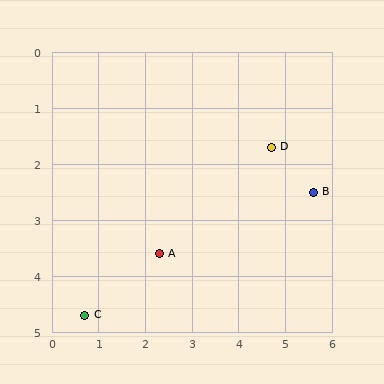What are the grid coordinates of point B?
Point B is at approximately (5.6, 2.5).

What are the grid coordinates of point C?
Point C is at approximately (0.7, 4.7).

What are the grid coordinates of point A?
Point A is at approximately (2.3, 3.6).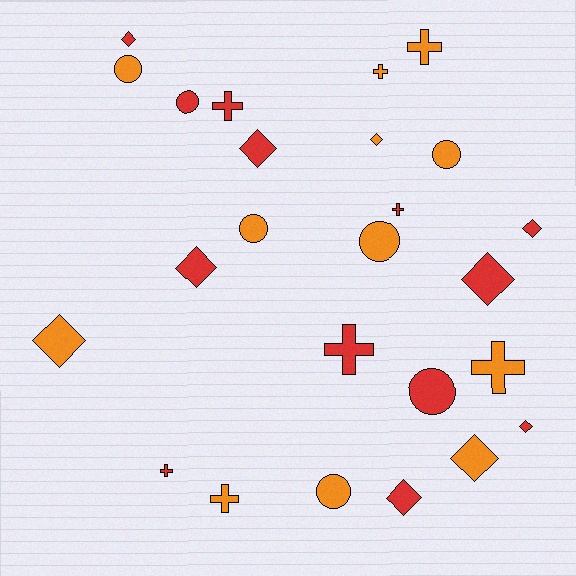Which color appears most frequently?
Red, with 13 objects.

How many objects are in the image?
There are 25 objects.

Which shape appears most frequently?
Diamond, with 10 objects.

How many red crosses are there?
There are 4 red crosses.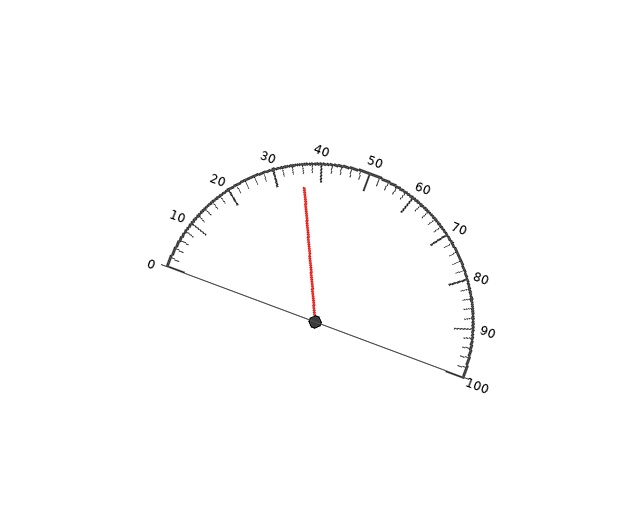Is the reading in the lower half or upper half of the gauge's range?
The reading is in the lower half of the range (0 to 100).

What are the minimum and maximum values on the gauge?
The gauge ranges from 0 to 100.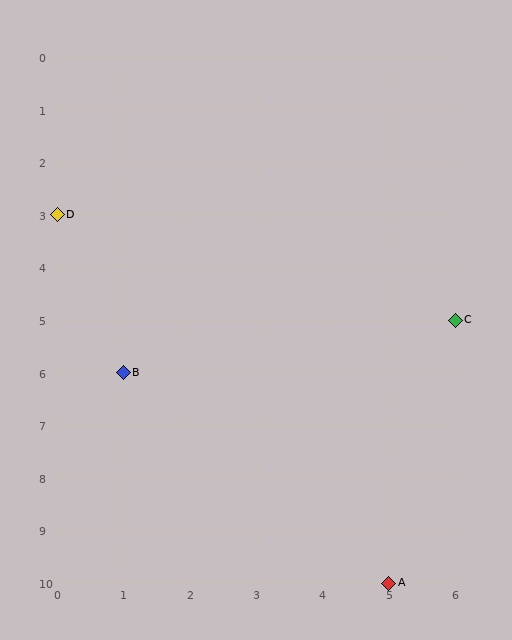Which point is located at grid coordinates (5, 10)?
Point A is at (5, 10).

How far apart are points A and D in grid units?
Points A and D are 5 columns and 7 rows apart (about 8.6 grid units diagonally).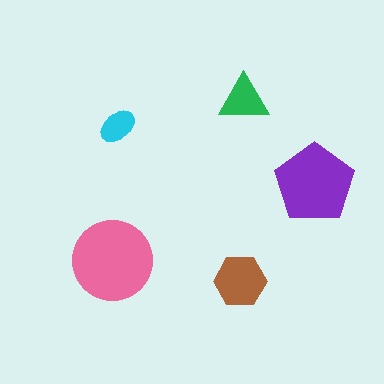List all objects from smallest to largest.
The cyan ellipse, the green triangle, the brown hexagon, the purple pentagon, the pink circle.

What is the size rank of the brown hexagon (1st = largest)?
3rd.